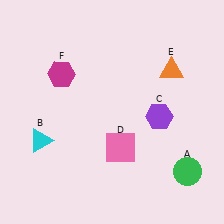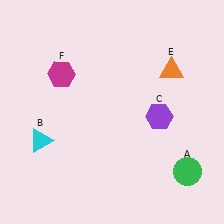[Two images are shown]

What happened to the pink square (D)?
The pink square (D) was removed in Image 2. It was in the bottom-right area of Image 1.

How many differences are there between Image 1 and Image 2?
There is 1 difference between the two images.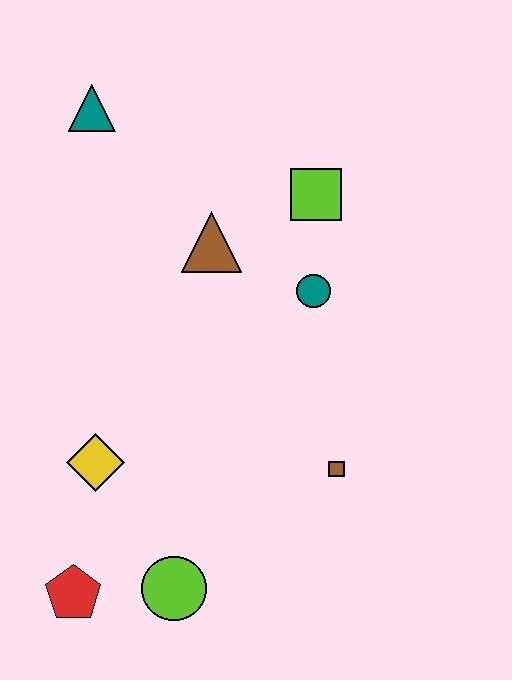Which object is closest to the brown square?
The teal circle is closest to the brown square.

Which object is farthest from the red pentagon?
The teal triangle is farthest from the red pentagon.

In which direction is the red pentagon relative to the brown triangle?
The red pentagon is below the brown triangle.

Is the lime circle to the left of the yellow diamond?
No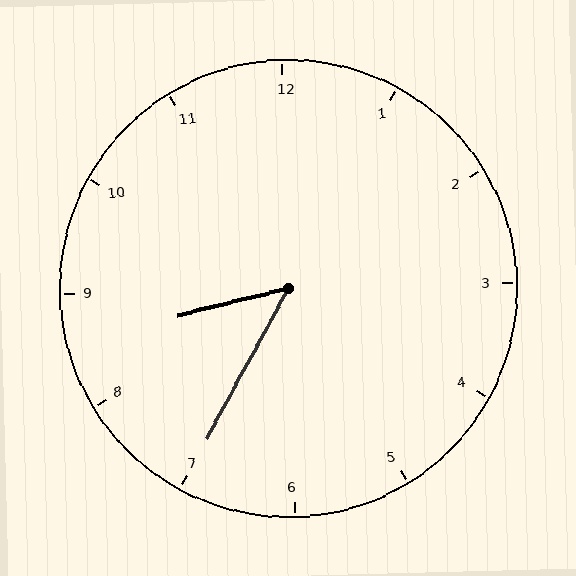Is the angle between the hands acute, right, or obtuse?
It is acute.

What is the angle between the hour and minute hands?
Approximately 48 degrees.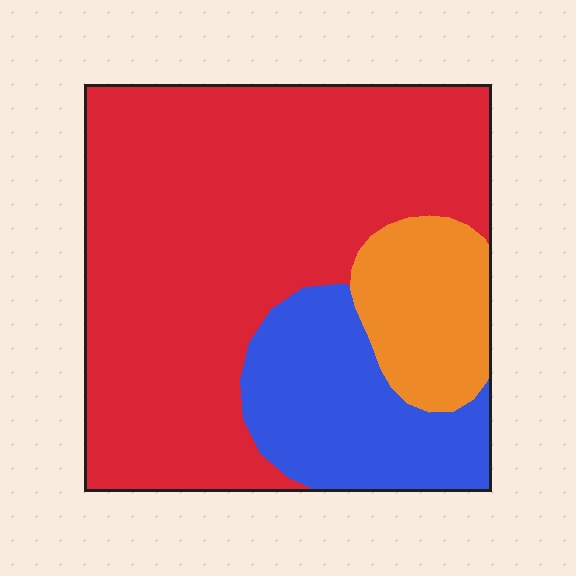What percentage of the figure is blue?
Blue covers 20% of the figure.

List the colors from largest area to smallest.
From largest to smallest: red, blue, orange.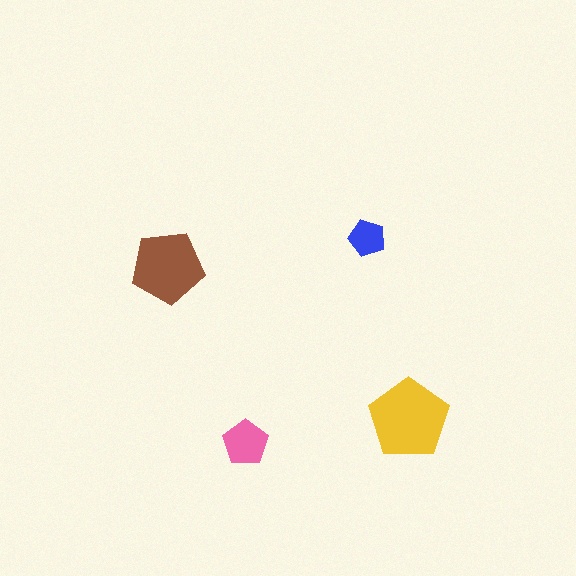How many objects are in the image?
There are 4 objects in the image.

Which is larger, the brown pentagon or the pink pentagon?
The brown one.